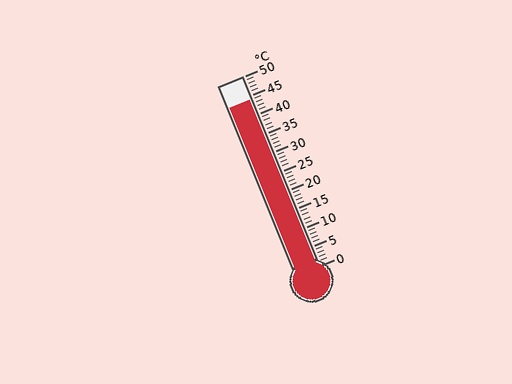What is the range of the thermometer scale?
The thermometer scale ranges from 0°C to 50°C.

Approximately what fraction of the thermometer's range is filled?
The thermometer is filled to approximately 90% of its range.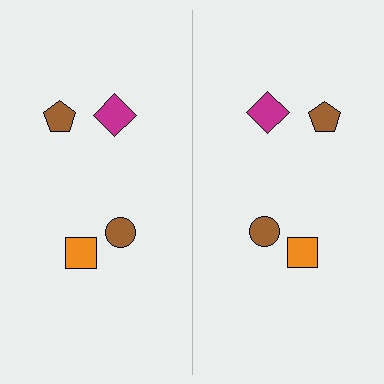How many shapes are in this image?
There are 8 shapes in this image.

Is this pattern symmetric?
Yes, this pattern has bilateral (reflection) symmetry.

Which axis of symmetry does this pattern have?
The pattern has a vertical axis of symmetry running through the center of the image.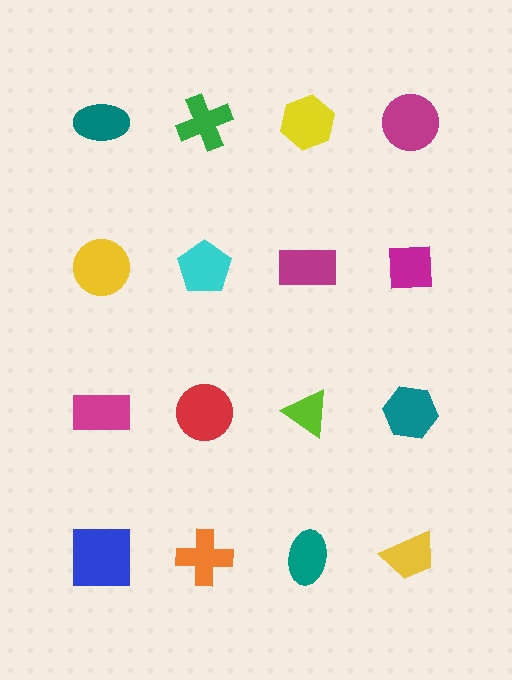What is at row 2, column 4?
A magenta square.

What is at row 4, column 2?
An orange cross.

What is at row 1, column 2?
A green cross.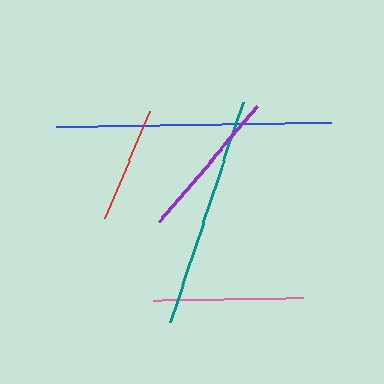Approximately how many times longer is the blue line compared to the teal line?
The blue line is approximately 1.2 times the length of the teal line.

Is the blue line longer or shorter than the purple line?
The blue line is longer than the purple line.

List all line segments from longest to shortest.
From longest to shortest: blue, teal, purple, pink, red.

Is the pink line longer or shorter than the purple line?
The purple line is longer than the pink line.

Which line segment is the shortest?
The red line is the shortest at approximately 116 pixels.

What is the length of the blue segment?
The blue segment is approximately 276 pixels long.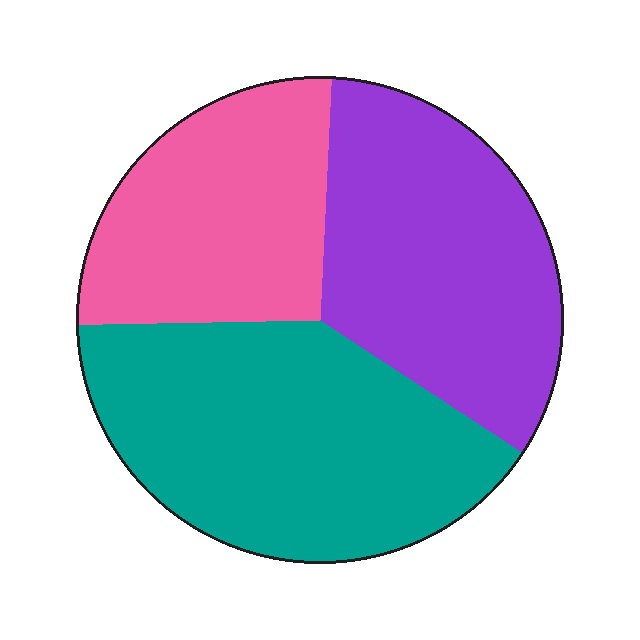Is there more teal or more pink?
Teal.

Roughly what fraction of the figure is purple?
Purple covers 33% of the figure.